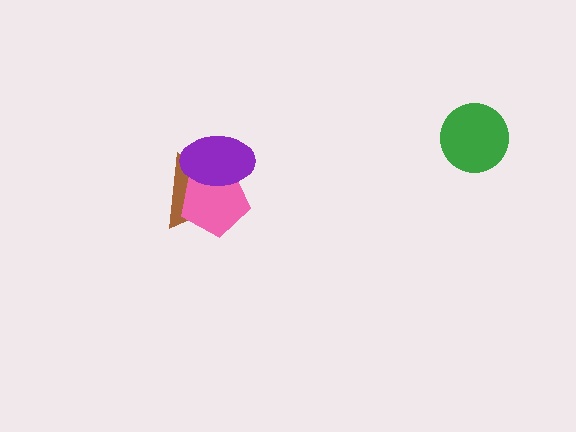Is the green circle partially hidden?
No, no other shape covers it.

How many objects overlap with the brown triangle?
2 objects overlap with the brown triangle.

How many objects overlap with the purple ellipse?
2 objects overlap with the purple ellipse.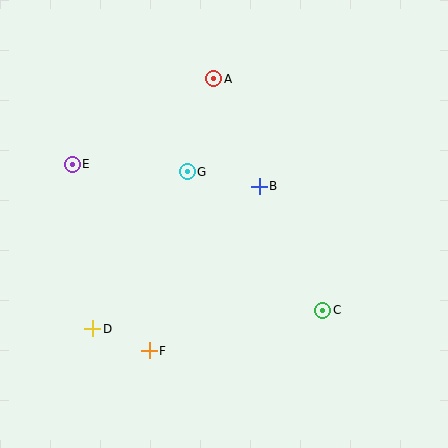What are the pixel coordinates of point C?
Point C is at (323, 310).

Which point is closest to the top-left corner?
Point E is closest to the top-left corner.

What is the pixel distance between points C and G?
The distance between C and G is 194 pixels.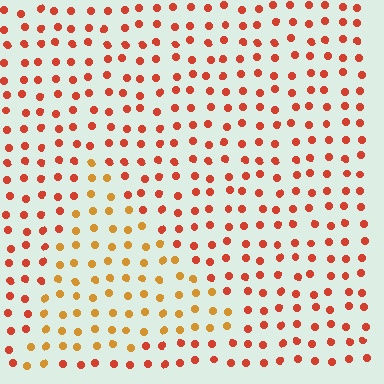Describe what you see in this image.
The image is filled with small red elements in a uniform arrangement. A triangle-shaped region is visible where the elements are tinted to a slightly different hue, forming a subtle color boundary.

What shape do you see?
I see a triangle.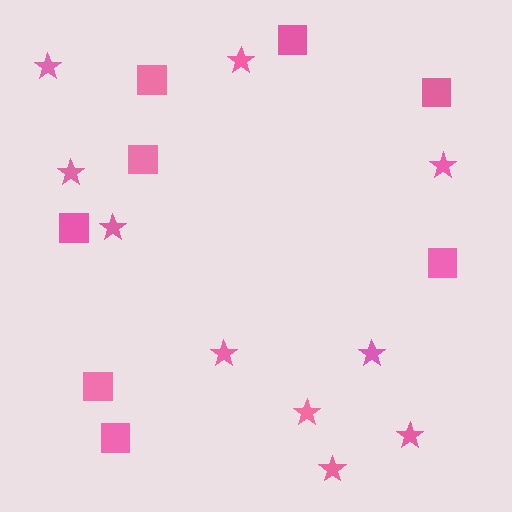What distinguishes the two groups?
There are 2 groups: one group of squares (8) and one group of stars (10).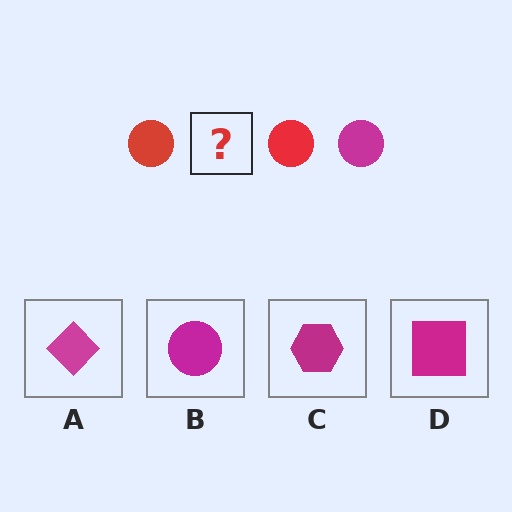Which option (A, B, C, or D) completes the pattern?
B.